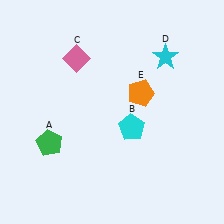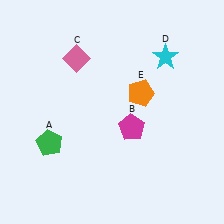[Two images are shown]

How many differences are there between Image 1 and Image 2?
There is 1 difference between the two images.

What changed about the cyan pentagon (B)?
In Image 1, B is cyan. In Image 2, it changed to magenta.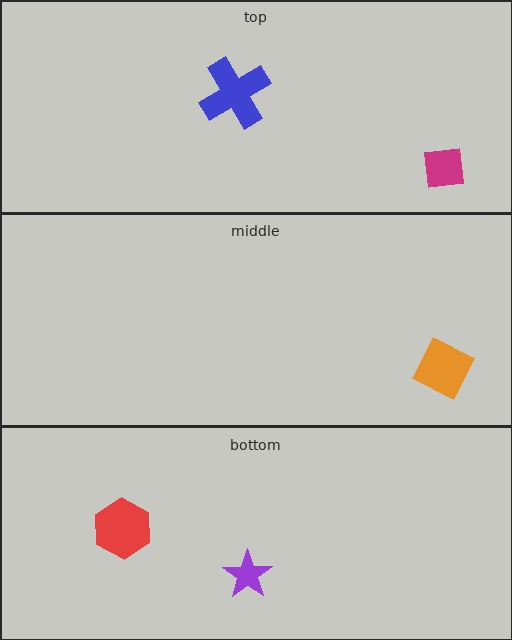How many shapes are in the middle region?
1.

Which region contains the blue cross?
The top region.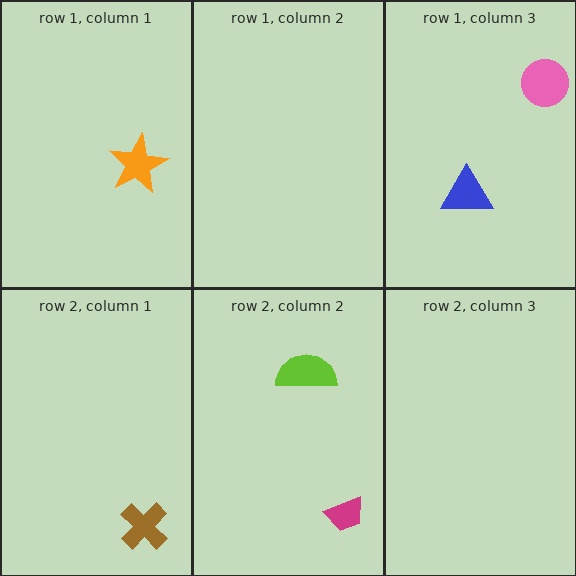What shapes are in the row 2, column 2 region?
The lime semicircle, the magenta trapezoid.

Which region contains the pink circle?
The row 1, column 3 region.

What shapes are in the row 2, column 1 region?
The brown cross.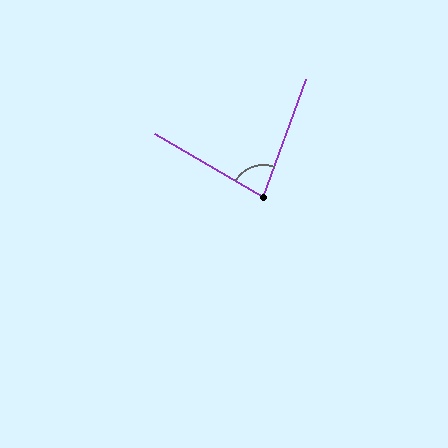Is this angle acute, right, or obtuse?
It is acute.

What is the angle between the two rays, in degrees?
Approximately 80 degrees.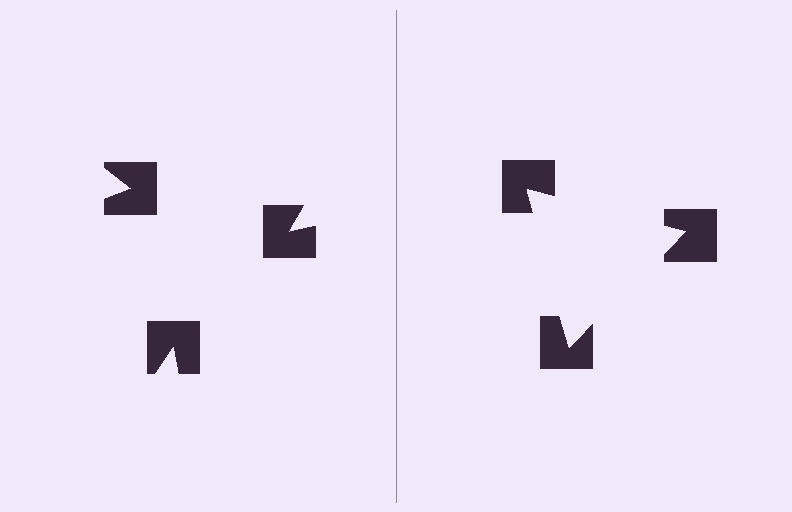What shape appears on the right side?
An illusory triangle.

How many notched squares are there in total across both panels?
6 — 3 on each side.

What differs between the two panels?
The notched squares are positioned identically on both sides; only the wedge orientations differ. On the right they align to a triangle; on the left they are misaligned.